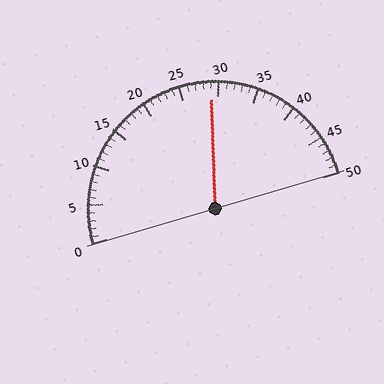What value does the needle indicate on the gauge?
The needle indicates approximately 29.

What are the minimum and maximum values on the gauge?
The gauge ranges from 0 to 50.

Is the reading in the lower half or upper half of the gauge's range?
The reading is in the upper half of the range (0 to 50).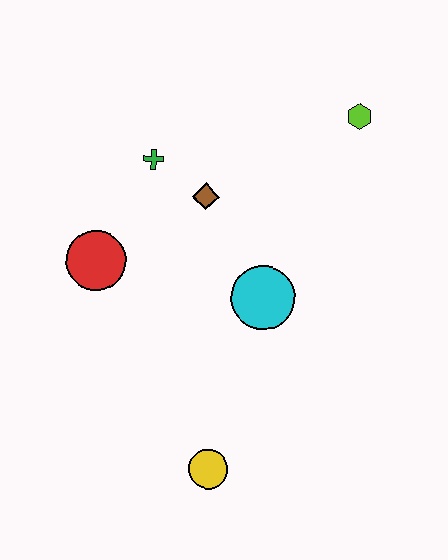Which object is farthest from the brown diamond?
The yellow circle is farthest from the brown diamond.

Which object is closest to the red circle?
The green cross is closest to the red circle.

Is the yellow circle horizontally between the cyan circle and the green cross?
Yes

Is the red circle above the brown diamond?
No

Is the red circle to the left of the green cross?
Yes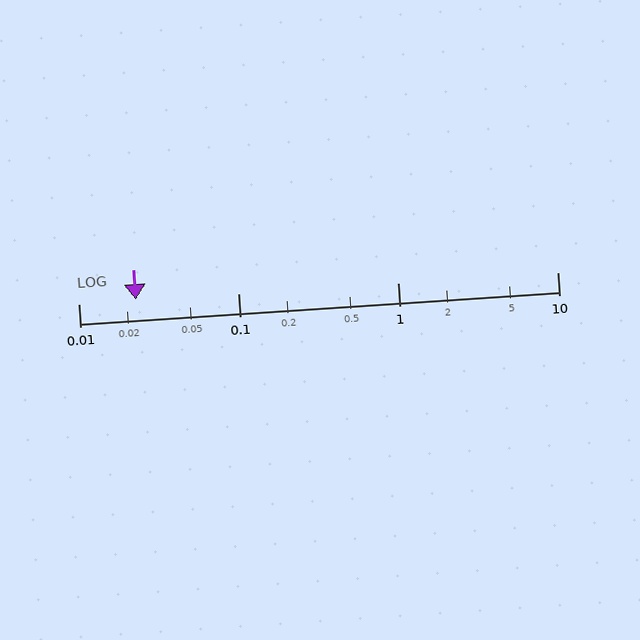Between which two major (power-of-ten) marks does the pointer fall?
The pointer is between 0.01 and 0.1.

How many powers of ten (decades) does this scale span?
The scale spans 3 decades, from 0.01 to 10.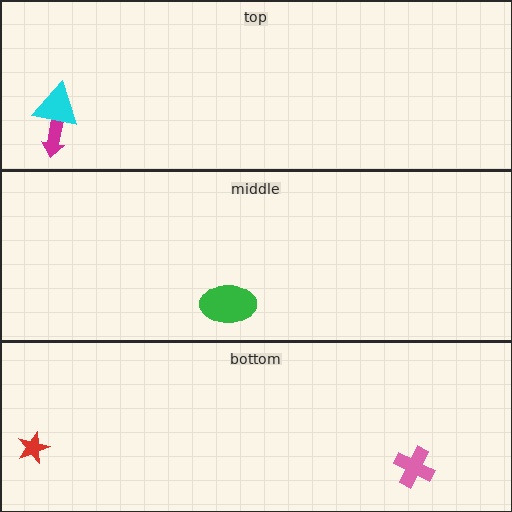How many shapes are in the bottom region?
2.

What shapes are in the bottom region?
The pink cross, the red star.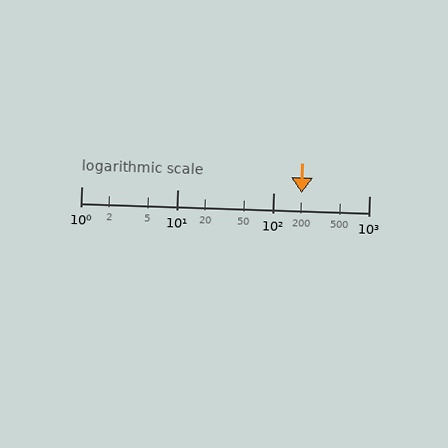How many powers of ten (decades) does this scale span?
The scale spans 3 decades, from 1 to 1000.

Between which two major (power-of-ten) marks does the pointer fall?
The pointer is between 100 and 1000.